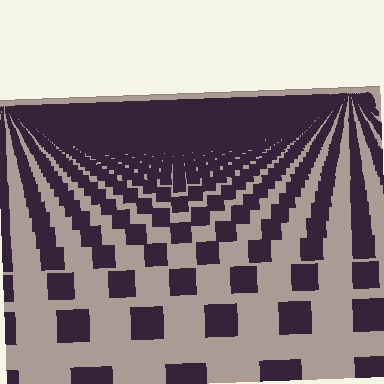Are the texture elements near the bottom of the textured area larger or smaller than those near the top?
Larger. Near the bottom, elements are closer to the viewer and appear at a bigger on-screen size.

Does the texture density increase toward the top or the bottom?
Density increases toward the top.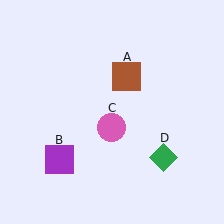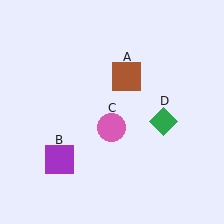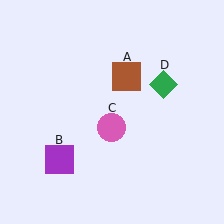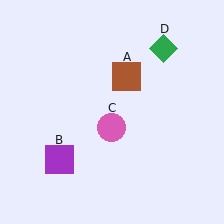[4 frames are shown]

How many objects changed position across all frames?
1 object changed position: green diamond (object D).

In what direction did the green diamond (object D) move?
The green diamond (object D) moved up.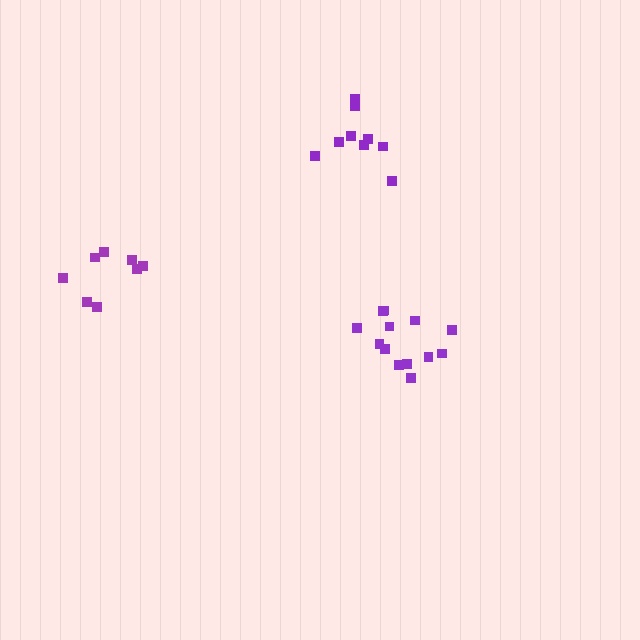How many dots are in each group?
Group 1: 13 dots, Group 2: 9 dots, Group 3: 8 dots (30 total).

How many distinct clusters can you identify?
There are 3 distinct clusters.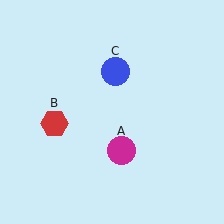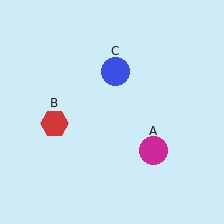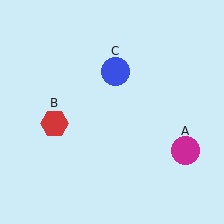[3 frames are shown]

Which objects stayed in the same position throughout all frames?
Red hexagon (object B) and blue circle (object C) remained stationary.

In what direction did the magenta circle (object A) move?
The magenta circle (object A) moved right.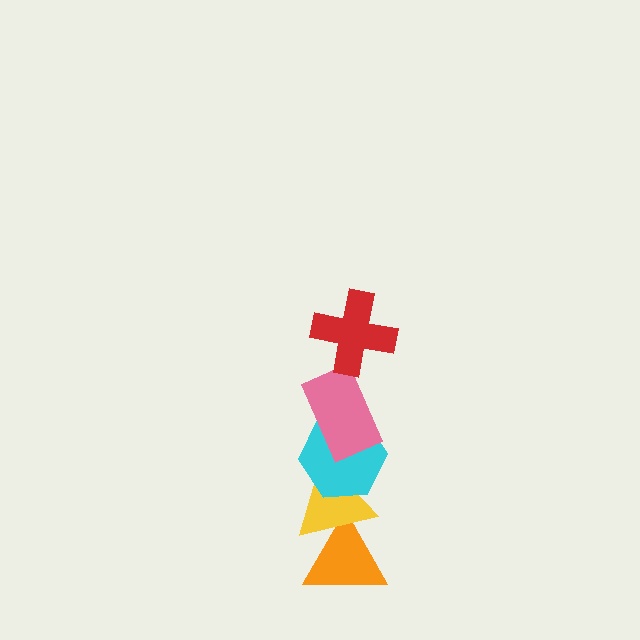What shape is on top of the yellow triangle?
The cyan hexagon is on top of the yellow triangle.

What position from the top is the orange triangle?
The orange triangle is 5th from the top.